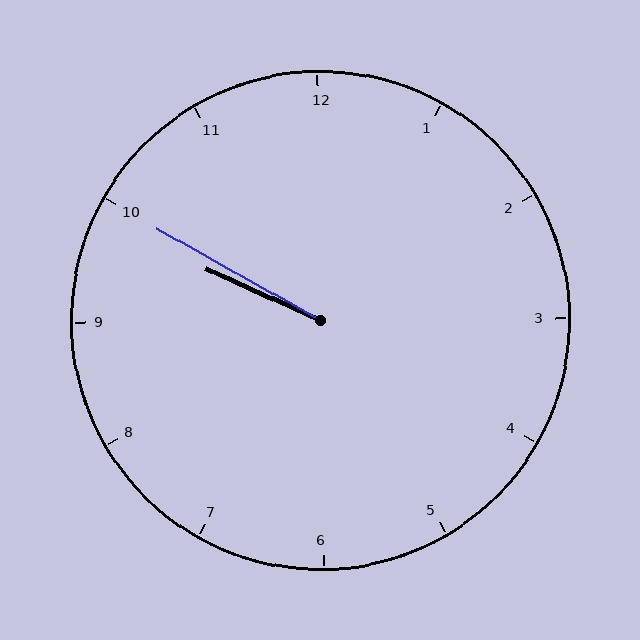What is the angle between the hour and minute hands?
Approximately 5 degrees.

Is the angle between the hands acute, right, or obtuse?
It is acute.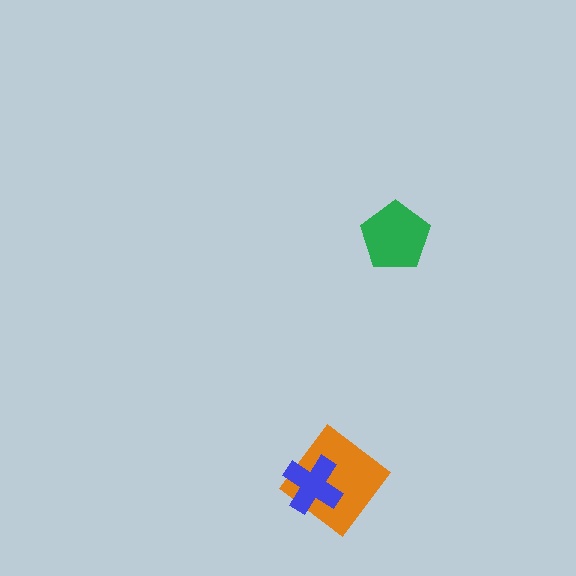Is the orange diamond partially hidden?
Yes, it is partially covered by another shape.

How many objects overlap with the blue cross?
1 object overlaps with the blue cross.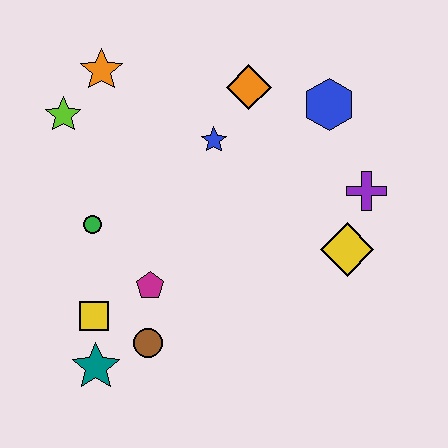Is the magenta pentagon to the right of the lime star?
Yes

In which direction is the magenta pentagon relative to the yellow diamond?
The magenta pentagon is to the left of the yellow diamond.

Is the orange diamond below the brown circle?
No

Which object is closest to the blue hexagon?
The orange diamond is closest to the blue hexagon.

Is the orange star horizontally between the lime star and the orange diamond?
Yes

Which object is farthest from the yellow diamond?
The lime star is farthest from the yellow diamond.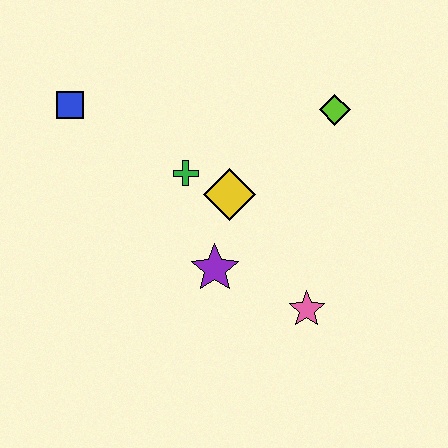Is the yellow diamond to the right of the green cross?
Yes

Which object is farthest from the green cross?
The pink star is farthest from the green cross.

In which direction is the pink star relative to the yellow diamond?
The pink star is below the yellow diamond.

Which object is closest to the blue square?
The green cross is closest to the blue square.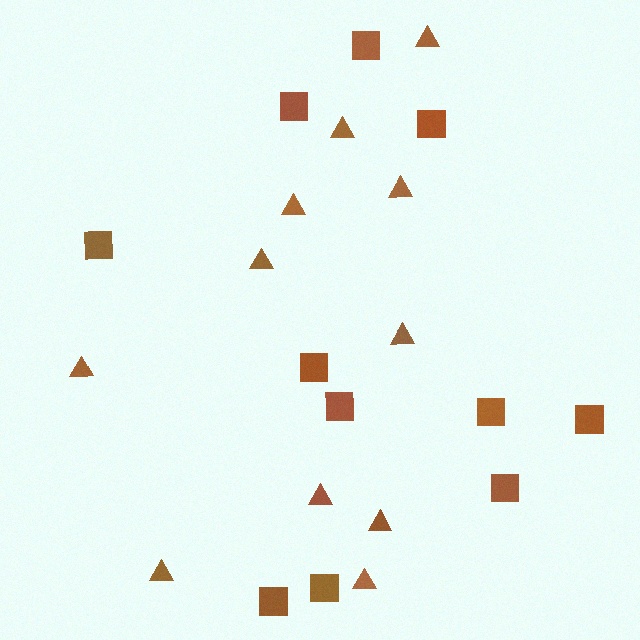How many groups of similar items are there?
There are 2 groups: one group of triangles (11) and one group of squares (11).